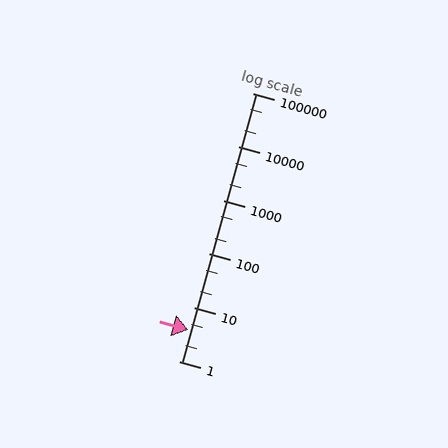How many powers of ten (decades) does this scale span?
The scale spans 5 decades, from 1 to 100000.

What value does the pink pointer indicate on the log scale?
The pointer indicates approximately 3.9.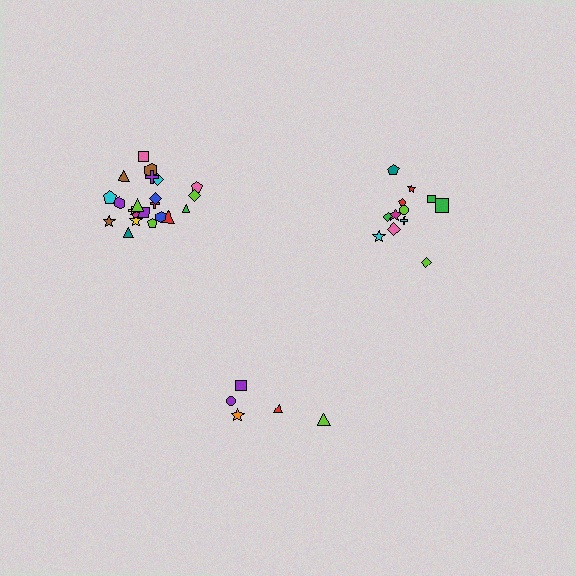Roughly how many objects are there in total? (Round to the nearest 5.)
Roughly 40 objects in total.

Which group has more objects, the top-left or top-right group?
The top-left group.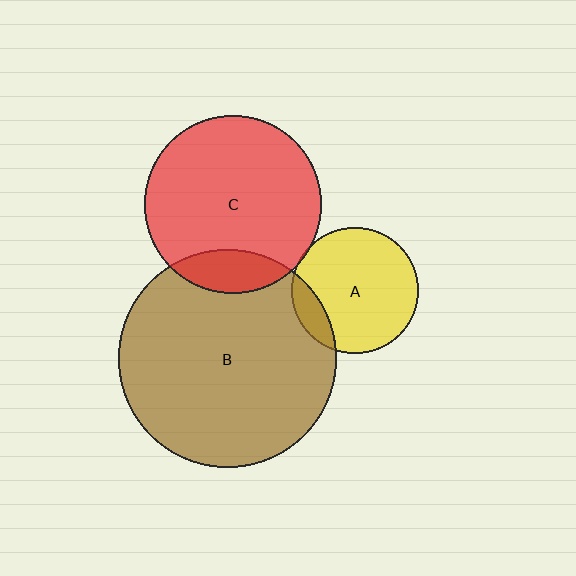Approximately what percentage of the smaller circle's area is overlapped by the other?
Approximately 15%.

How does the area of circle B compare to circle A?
Approximately 3.0 times.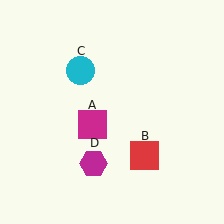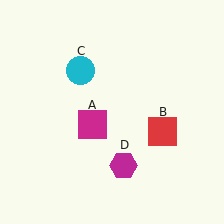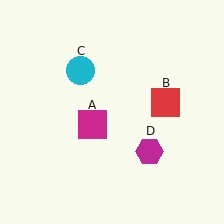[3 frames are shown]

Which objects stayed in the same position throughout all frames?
Magenta square (object A) and cyan circle (object C) remained stationary.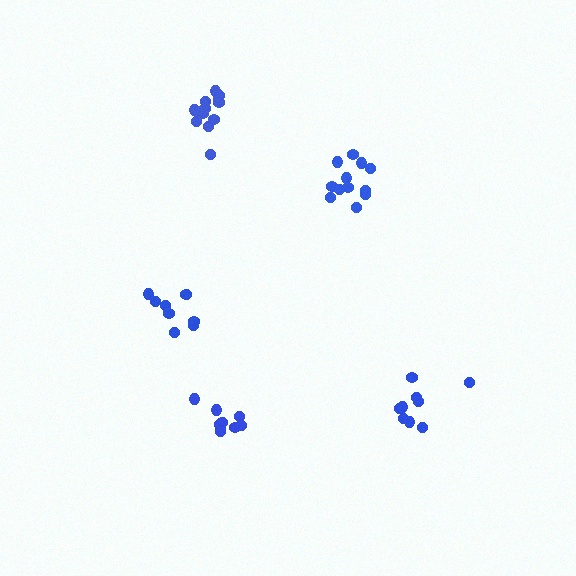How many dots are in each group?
Group 1: 9 dots, Group 2: 10 dots, Group 3: 9 dots, Group 4: 12 dots, Group 5: 13 dots (53 total).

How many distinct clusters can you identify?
There are 5 distinct clusters.